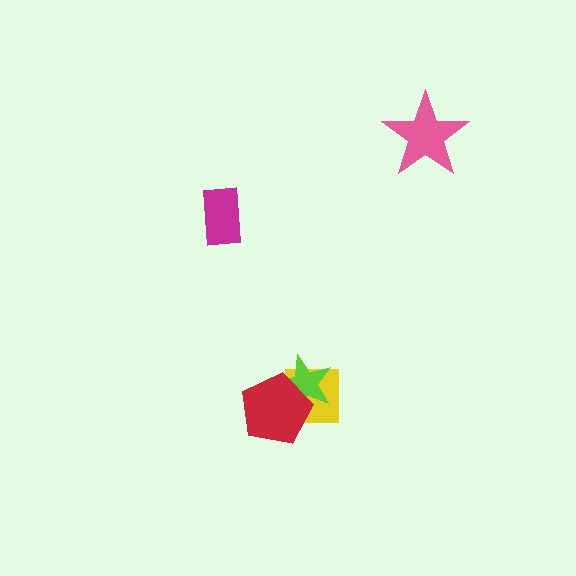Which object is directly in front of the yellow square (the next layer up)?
The lime star is directly in front of the yellow square.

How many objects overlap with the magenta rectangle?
0 objects overlap with the magenta rectangle.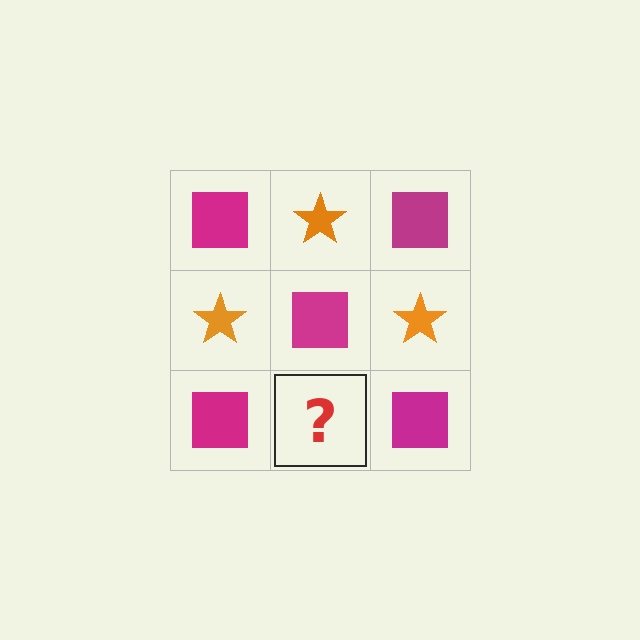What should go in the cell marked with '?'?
The missing cell should contain an orange star.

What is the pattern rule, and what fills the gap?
The rule is that it alternates magenta square and orange star in a checkerboard pattern. The gap should be filled with an orange star.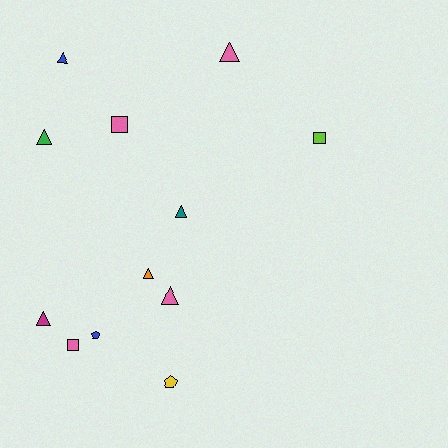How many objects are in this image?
There are 12 objects.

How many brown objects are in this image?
There are no brown objects.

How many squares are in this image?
There are 3 squares.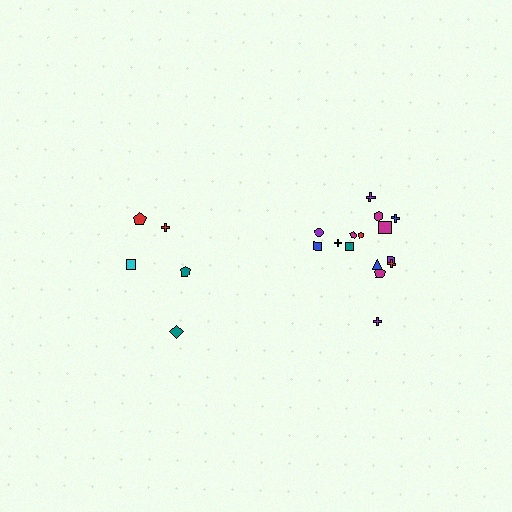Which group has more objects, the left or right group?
The right group.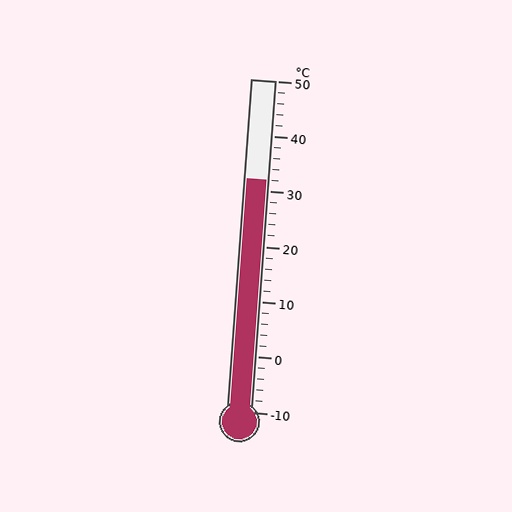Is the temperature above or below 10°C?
The temperature is above 10°C.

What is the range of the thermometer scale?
The thermometer scale ranges from -10°C to 50°C.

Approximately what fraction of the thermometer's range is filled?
The thermometer is filled to approximately 70% of its range.